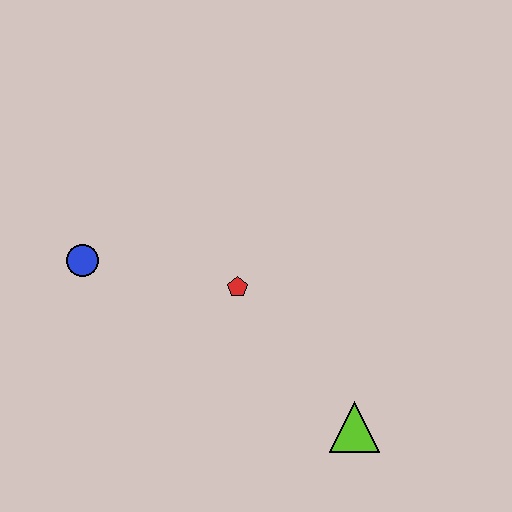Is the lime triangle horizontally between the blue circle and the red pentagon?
No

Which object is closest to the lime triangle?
The red pentagon is closest to the lime triangle.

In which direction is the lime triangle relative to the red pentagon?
The lime triangle is below the red pentagon.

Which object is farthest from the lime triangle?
The blue circle is farthest from the lime triangle.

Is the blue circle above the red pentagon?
Yes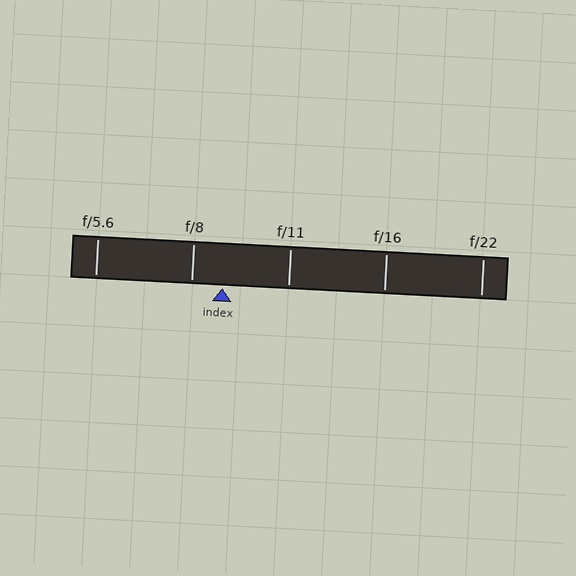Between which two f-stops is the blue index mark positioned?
The index mark is between f/8 and f/11.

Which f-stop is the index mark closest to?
The index mark is closest to f/8.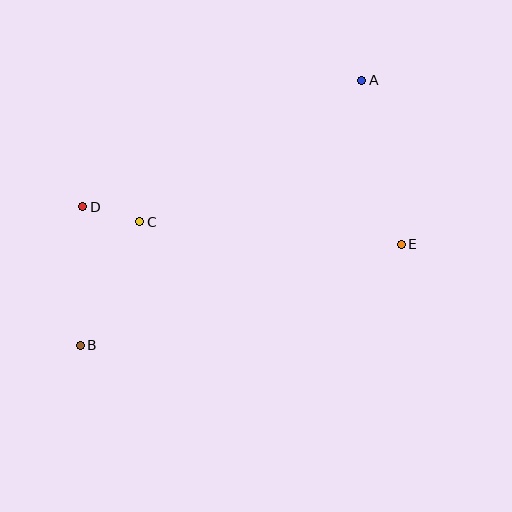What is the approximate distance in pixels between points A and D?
The distance between A and D is approximately 306 pixels.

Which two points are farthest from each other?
Points A and B are farthest from each other.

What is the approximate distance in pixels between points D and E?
The distance between D and E is approximately 320 pixels.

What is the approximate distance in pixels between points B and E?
The distance between B and E is approximately 336 pixels.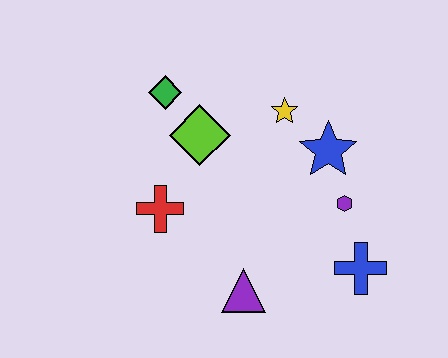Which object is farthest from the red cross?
The blue cross is farthest from the red cross.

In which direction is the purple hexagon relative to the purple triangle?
The purple hexagon is to the right of the purple triangle.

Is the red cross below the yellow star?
Yes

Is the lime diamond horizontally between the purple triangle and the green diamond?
Yes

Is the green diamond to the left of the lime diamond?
Yes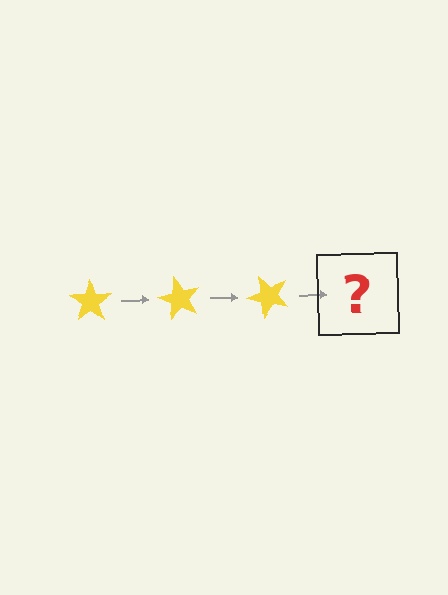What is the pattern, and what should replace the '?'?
The pattern is that the star rotates 60 degrees each step. The '?' should be a yellow star rotated 180 degrees.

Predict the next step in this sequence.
The next step is a yellow star rotated 180 degrees.